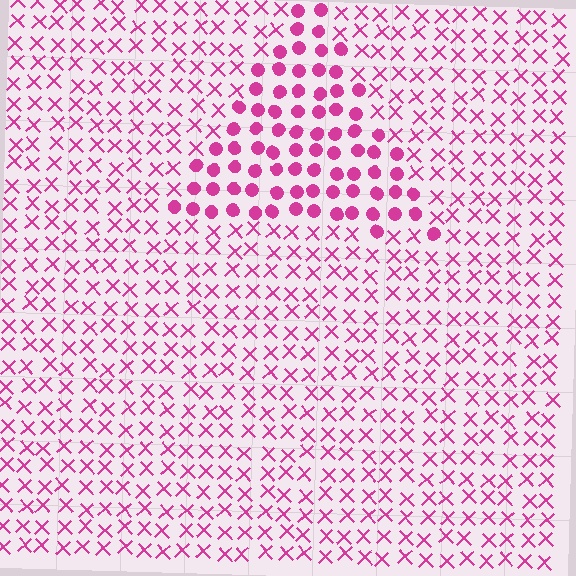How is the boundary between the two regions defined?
The boundary is defined by a change in element shape: circles inside vs. X marks outside. All elements share the same color and spacing.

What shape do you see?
I see a triangle.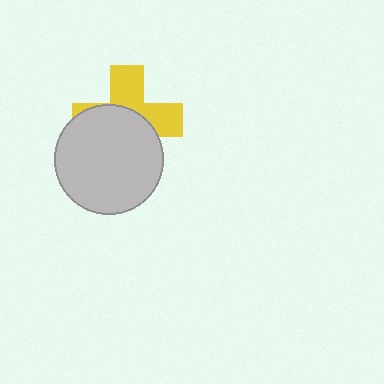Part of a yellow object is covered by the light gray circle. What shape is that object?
It is a cross.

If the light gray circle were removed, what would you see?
You would see the complete yellow cross.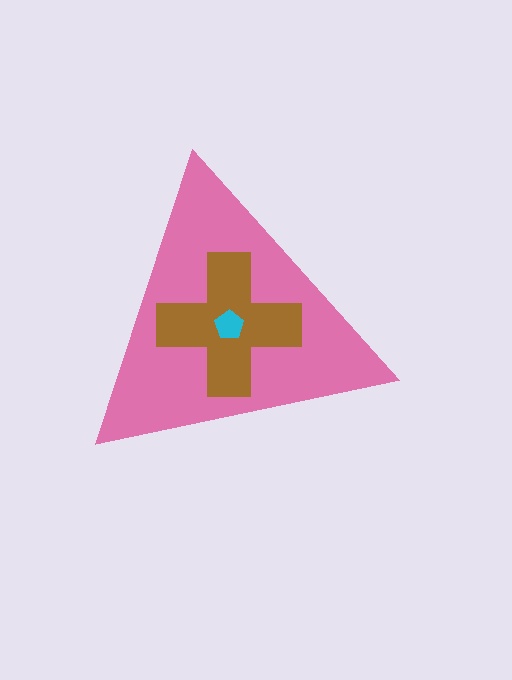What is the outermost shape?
The pink triangle.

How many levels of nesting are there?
3.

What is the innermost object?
The cyan pentagon.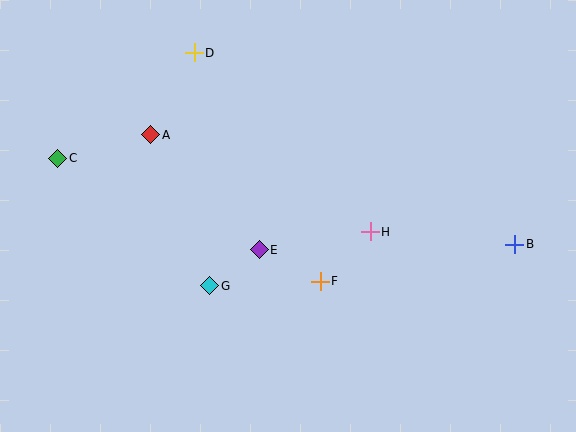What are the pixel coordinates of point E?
Point E is at (259, 250).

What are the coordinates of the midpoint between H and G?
The midpoint between H and G is at (290, 259).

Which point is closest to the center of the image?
Point E at (259, 250) is closest to the center.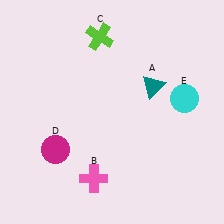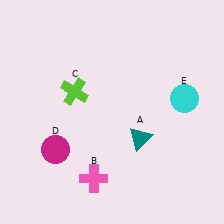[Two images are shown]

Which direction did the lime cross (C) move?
The lime cross (C) moved down.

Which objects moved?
The objects that moved are: the teal triangle (A), the lime cross (C).